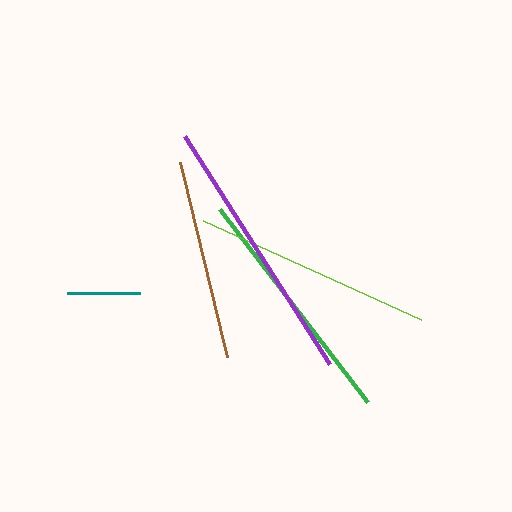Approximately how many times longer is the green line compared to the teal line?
The green line is approximately 3.3 times the length of the teal line.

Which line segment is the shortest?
The teal line is the shortest at approximately 73 pixels.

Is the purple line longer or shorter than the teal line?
The purple line is longer than the teal line.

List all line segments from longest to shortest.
From longest to shortest: purple, green, lime, brown, teal.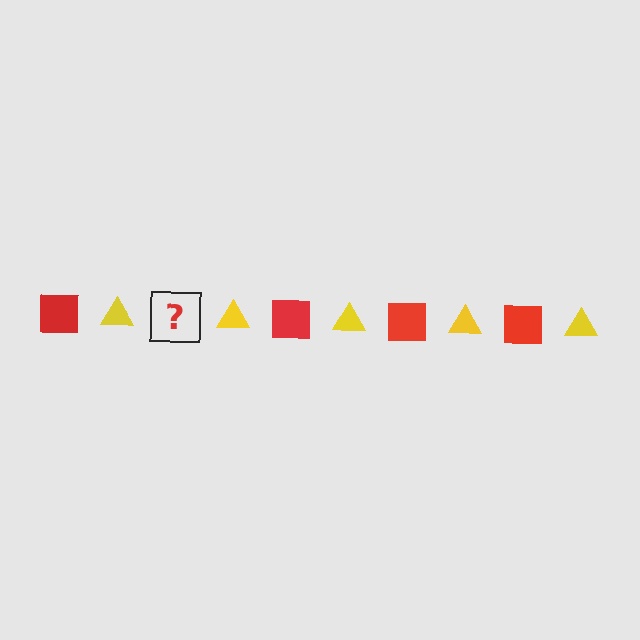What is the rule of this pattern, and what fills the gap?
The rule is that the pattern alternates between red square and yellow triangle. The gap should be filled with a red square.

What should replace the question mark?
The question mark should be replaced with a red square.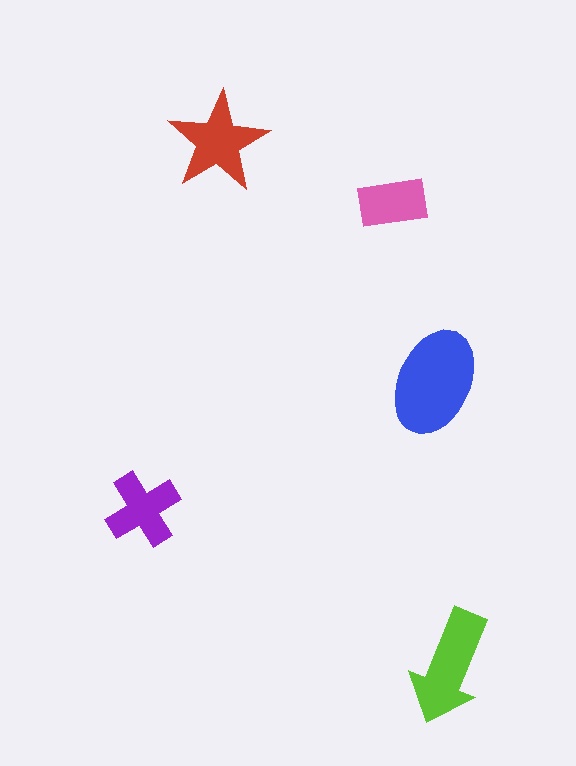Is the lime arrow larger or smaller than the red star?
Larger.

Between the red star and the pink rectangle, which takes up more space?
The red star.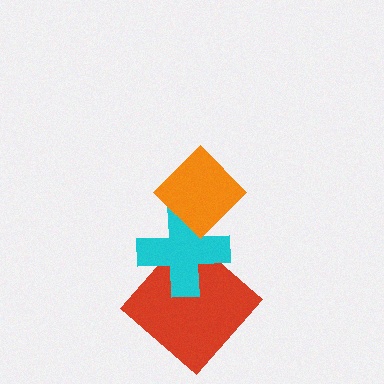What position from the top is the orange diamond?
The orange diamond is 1st from the top.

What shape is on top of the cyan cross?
The orange diamond is on top of the cyan cross.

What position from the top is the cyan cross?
The cyan cross is 2nd from the top.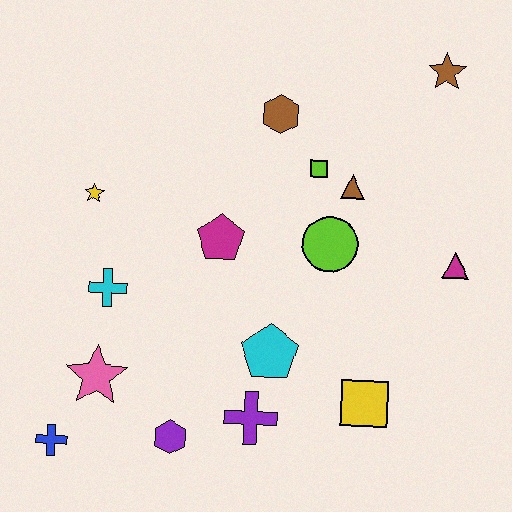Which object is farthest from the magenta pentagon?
The brown star is farthest from the magenta pentagon.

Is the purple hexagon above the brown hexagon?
No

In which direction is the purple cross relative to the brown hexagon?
The purple cross is below the brown hexagon.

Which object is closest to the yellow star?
The cyan cross is closest to the yellow star.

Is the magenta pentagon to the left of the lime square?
Yes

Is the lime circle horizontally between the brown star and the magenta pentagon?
Yes